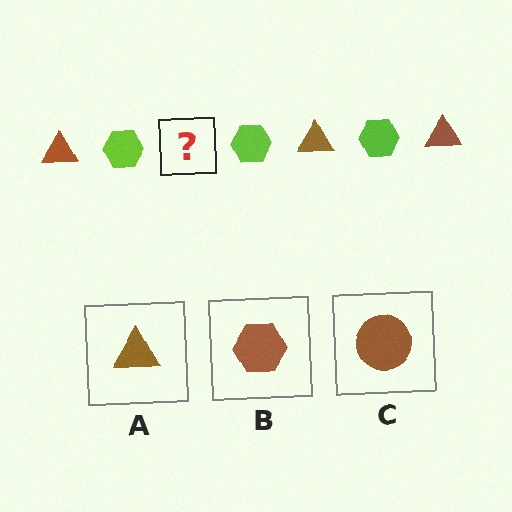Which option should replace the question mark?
Option A.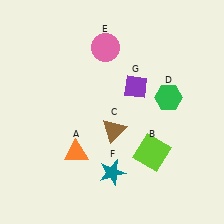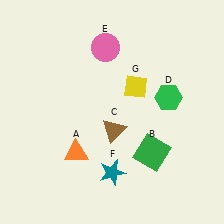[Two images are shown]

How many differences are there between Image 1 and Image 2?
There are 2 differences between the two images.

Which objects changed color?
B changed from lime to green. G changed from purple to yellow.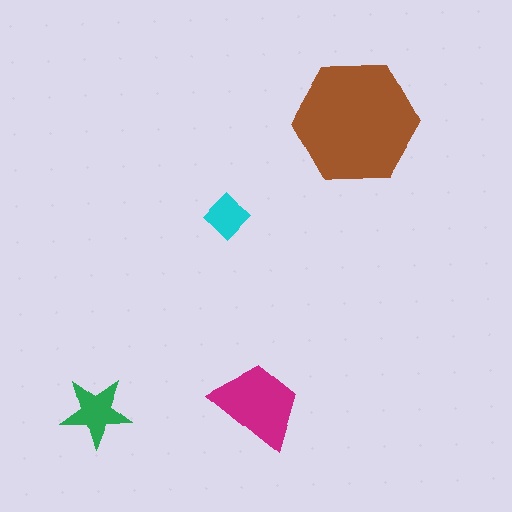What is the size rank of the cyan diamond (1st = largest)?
4th.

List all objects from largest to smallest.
The brown hexagon, the magenta trapezoid, the green star, the cyan diamond.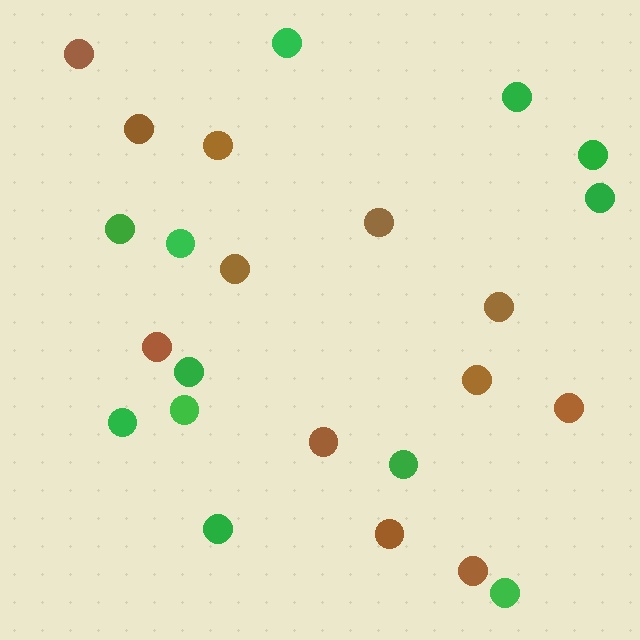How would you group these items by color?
There are 2 groups: one group of brown circles (12) and one group of green circles (12).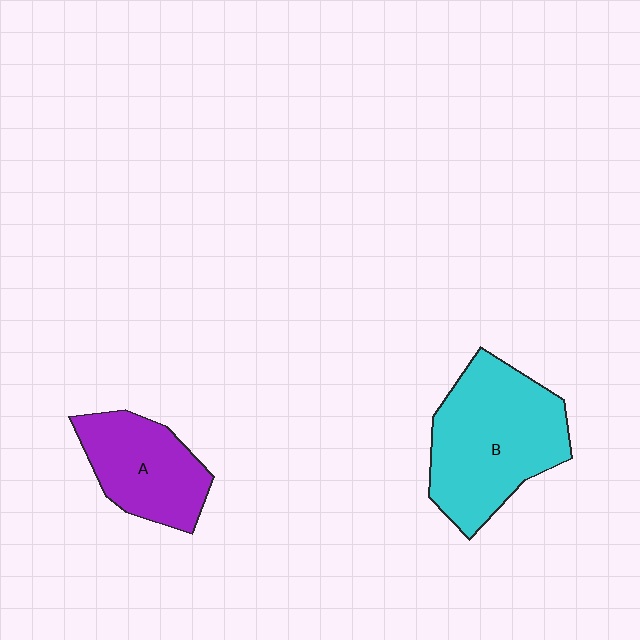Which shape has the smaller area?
Shape A (purple).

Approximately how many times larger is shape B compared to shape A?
Approximately 1.6 times.